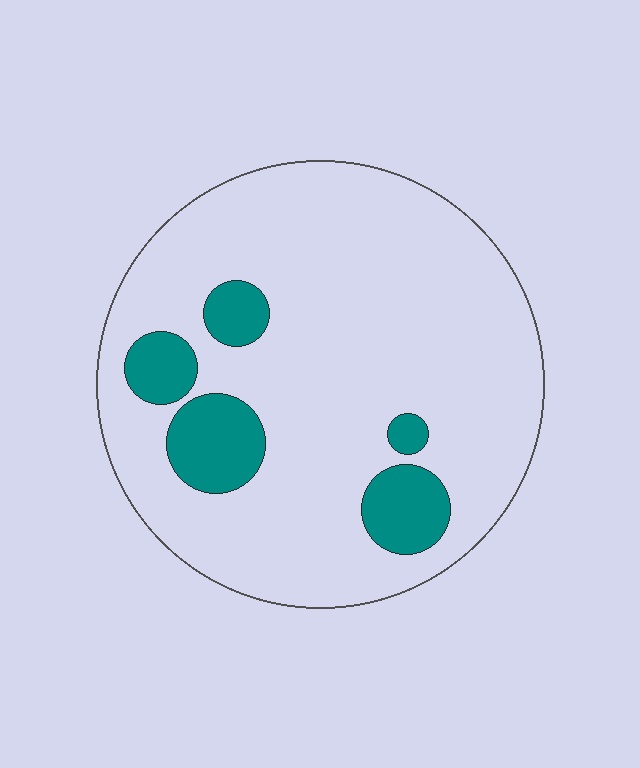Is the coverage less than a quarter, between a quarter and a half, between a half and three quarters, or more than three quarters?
Less than a quarter.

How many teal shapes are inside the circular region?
5.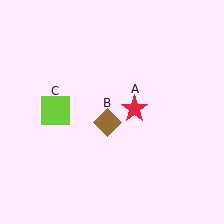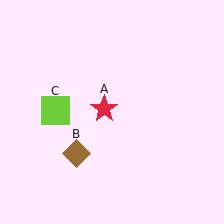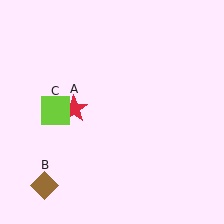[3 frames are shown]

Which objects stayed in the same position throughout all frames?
Lime square (object C) remained stationary.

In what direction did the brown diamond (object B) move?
The brown diamond (object B) moved down and to the left.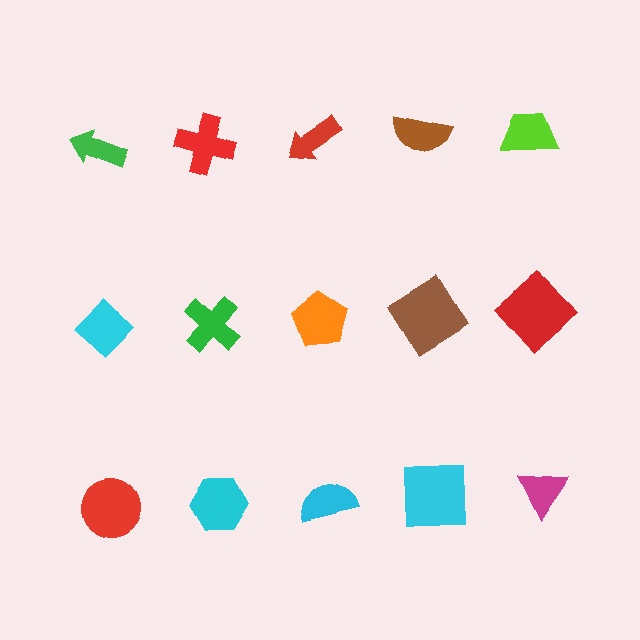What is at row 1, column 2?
A red cross.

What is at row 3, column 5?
A magenta triangle.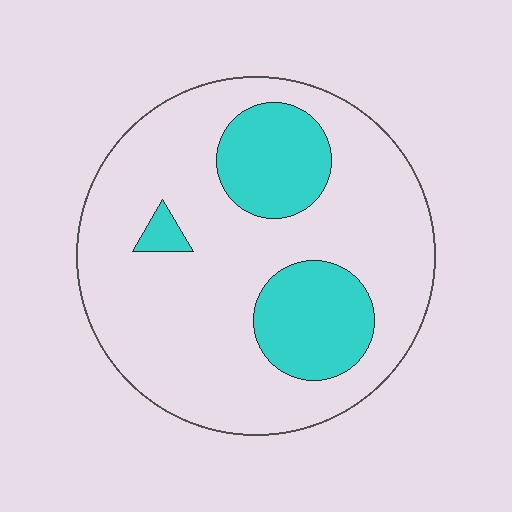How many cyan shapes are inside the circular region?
3.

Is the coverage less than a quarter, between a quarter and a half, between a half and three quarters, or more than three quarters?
Less than a quarter.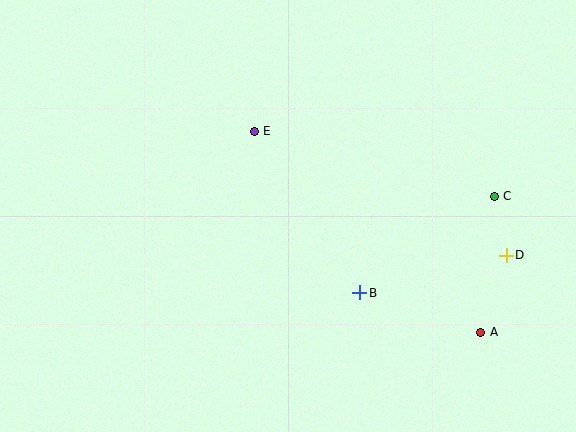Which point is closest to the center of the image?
Point E at (254, 131) is closest to the center.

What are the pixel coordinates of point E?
Point E is at (254, 131).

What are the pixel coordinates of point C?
Point C is at (494, 197).